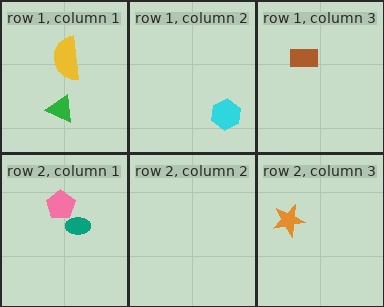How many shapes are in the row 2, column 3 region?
1.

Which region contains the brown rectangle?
The row 1, column 3 region.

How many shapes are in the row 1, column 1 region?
2.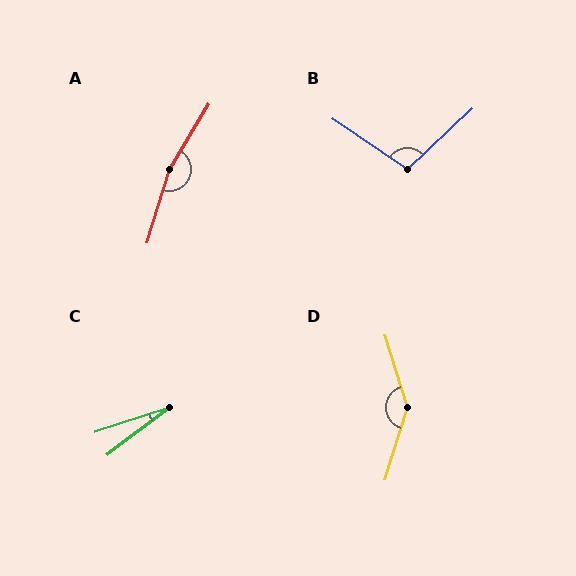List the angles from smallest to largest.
C (19°), B (103°), D (145°), A (166°).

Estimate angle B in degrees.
Approximately 103 degrees.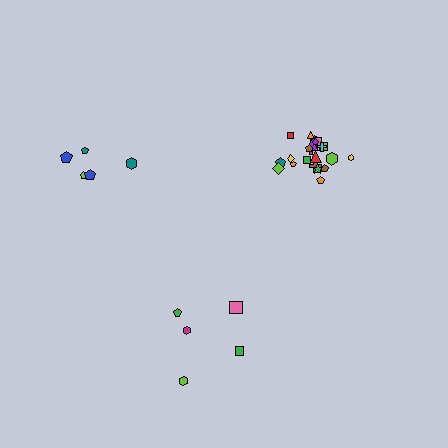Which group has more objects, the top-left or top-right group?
The top-right group.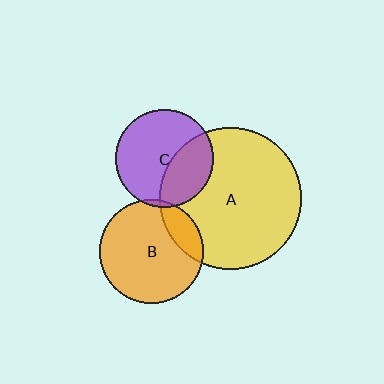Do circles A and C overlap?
Yes.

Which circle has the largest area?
Circle A (yellow).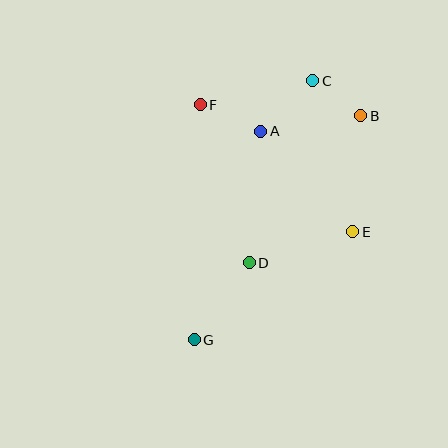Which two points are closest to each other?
Points B and C are closest to each other.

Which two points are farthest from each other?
Points C and G are farthest from each other.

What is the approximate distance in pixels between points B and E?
The distance between B and E is approximately 116 pixels.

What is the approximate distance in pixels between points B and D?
The distance between B and D is approximately 184 pixels.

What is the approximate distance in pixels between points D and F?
The distance between D and F is approximately 165 pixels.